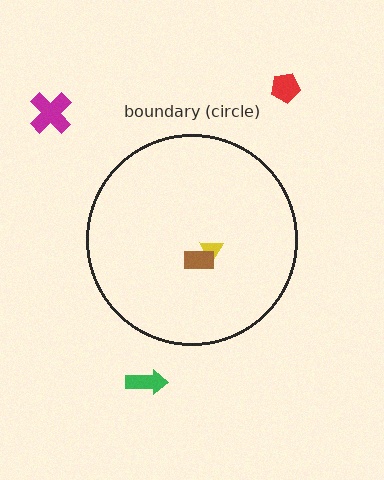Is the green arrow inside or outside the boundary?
Outside.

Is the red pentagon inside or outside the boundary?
Outside.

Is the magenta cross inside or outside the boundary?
Outside.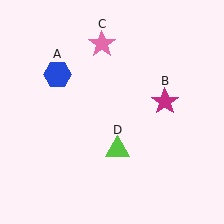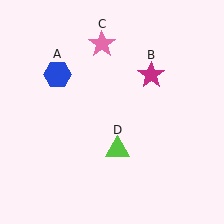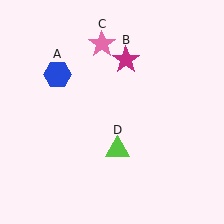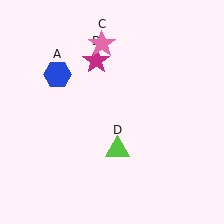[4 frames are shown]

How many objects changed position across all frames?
1 object changed position: magenta star (object B).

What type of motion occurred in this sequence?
The magenta star (object B) rotated counterclockwise around the center of the scene.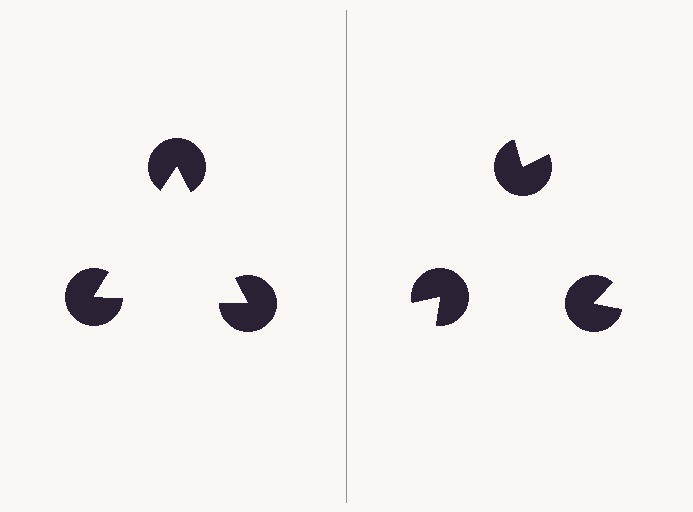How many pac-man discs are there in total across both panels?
6 — 3 on each side.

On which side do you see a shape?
An illusory triangle appears on the left side. On the right side the wedge cuts are rotated, so no coherent shape forms.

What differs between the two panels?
The pac-man discs are positioned identically on both sides; only the wedge orientations differ. On the left they align to a triangle; on the right they are misaligned.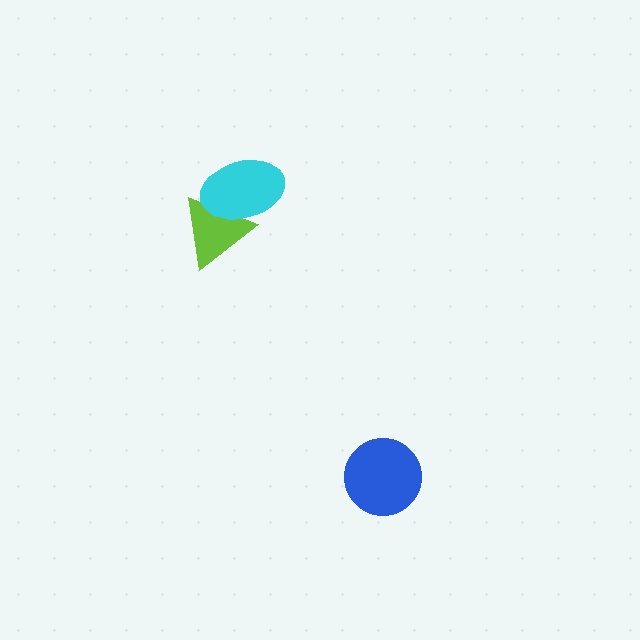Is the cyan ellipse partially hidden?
No, no other shape covers it.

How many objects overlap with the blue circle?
0 objects overlap with the blue circle.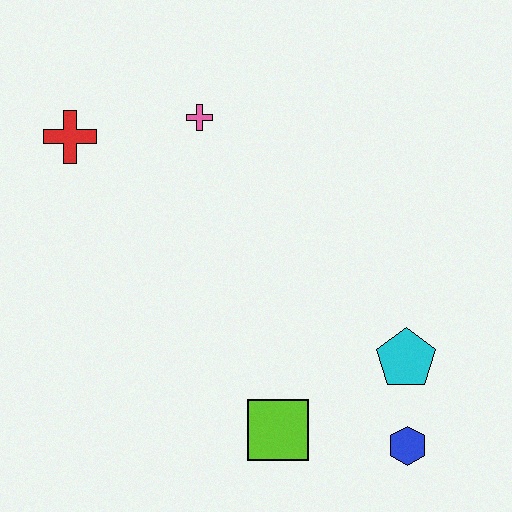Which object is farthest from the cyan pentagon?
The red cross is farthest from the cyan pentagon.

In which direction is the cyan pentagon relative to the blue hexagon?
The cyan pentagon is above the blue hexagon.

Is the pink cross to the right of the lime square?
No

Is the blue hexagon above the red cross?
No